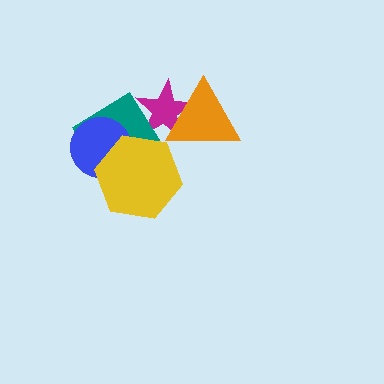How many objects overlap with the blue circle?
2 objects overlap with the blue circle.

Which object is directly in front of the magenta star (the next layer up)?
The teal diamond is directly in front of the magenta star.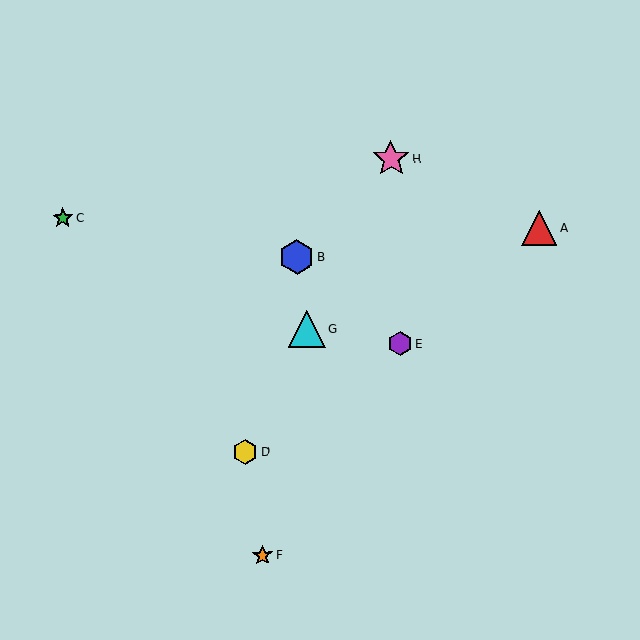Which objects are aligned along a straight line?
Objects D, G, H are aligned along a straight line.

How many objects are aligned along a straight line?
3 objects (D, G, H) are aligned along a straight line.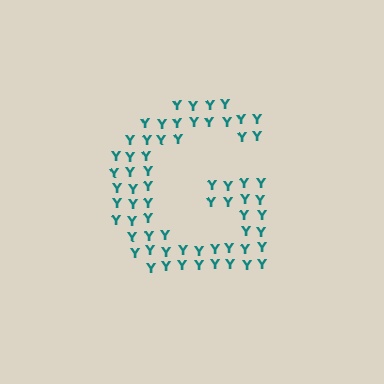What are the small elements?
The small elements are letter Y's.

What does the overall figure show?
The overall figure shows the letter G.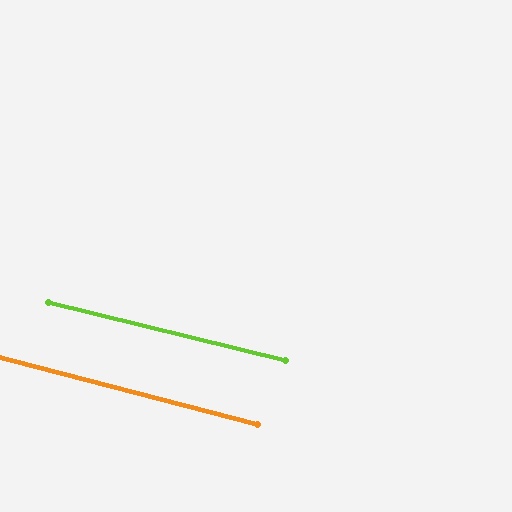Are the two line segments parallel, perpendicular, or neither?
Parallel — their directions differ by only 0.9°.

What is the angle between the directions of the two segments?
Approximately 1 degree.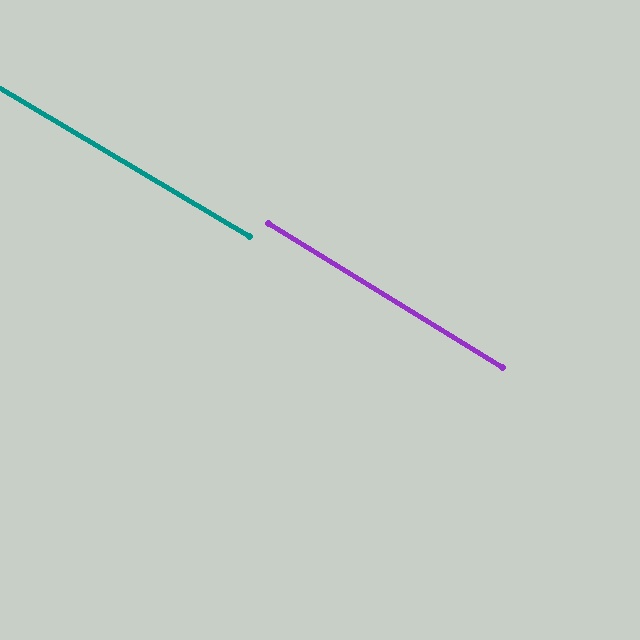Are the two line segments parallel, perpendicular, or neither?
Parallel — their directions differ by only 0.9°.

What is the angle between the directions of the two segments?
Approximately 1 degree.